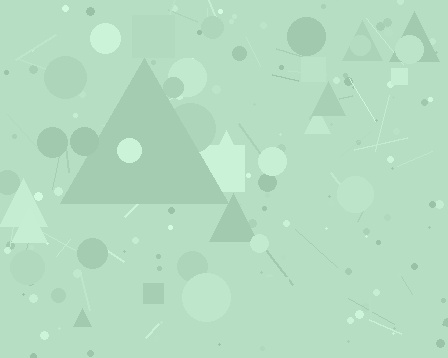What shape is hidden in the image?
A triangle is hidden in the image.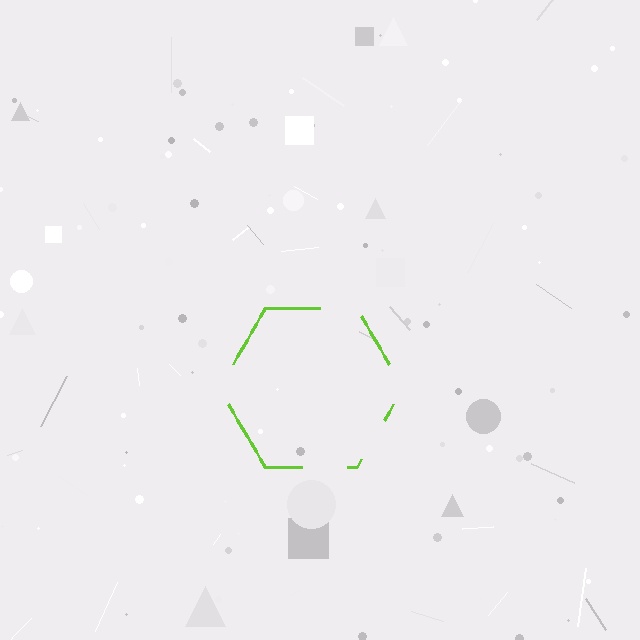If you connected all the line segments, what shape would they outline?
They would outline a hexagon.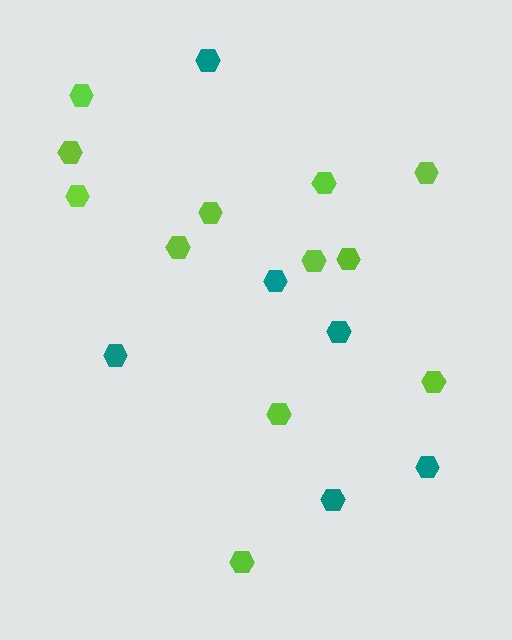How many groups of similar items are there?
There are 2 groups: one group of lime hexagons (12) and one group of teal hexagons (6).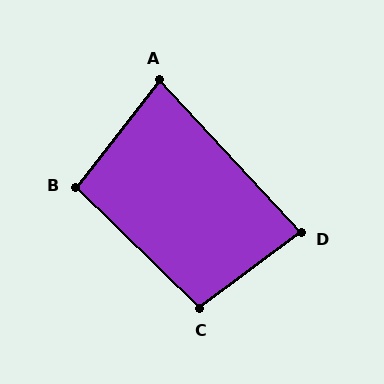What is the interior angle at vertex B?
Approximately 96 degrees (obtuse).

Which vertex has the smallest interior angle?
A, at approximately 81 degrees.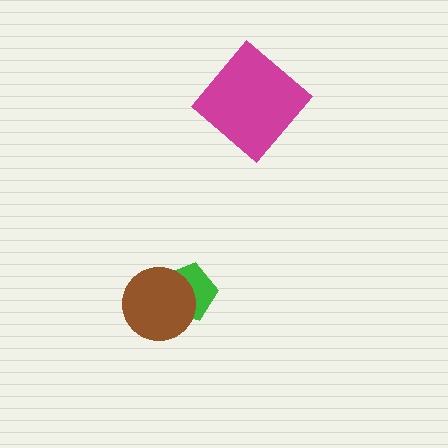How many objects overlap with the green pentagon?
1 object overlaps with the green pentagon.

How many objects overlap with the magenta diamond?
0 objects overlap with the magenta diamond.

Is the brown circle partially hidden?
No, no other shape covers it.